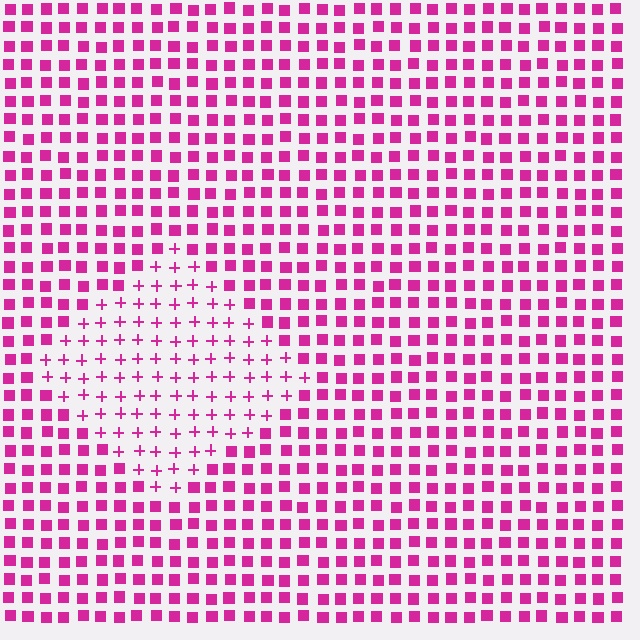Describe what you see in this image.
The image is filled with small magenta elements arranged in a uniform grid. A diamond-shaped region contains plus signs, while the surrounding area contains squares. The boundary is defined purely by the change in element shape.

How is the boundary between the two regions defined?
The boundary is defined by a change in element shape: plus signs inside vs. squares outside. All elements share the same color and spacing.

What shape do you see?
I see a diamond.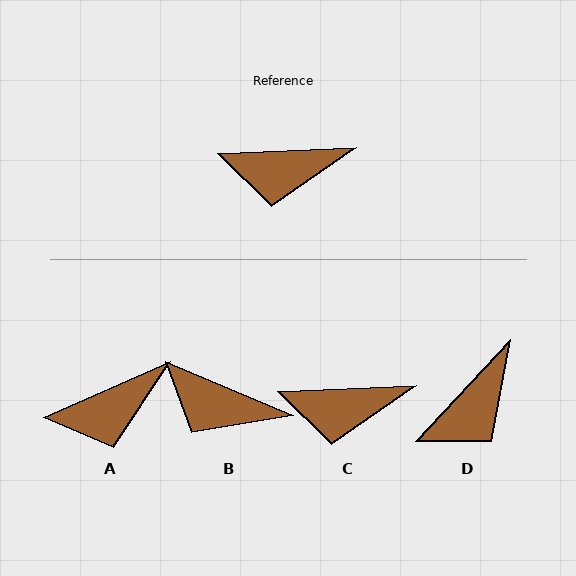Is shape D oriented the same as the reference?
No, it is off by about 45 degrees.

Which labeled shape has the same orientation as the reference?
C.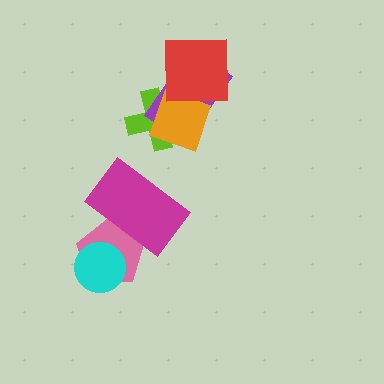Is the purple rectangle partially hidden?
Yes, it is partially covered by another shape.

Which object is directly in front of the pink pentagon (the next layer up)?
The cyan circle is directly in front of the pink pentagon.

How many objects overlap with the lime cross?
2 objects overlap with the lime cross.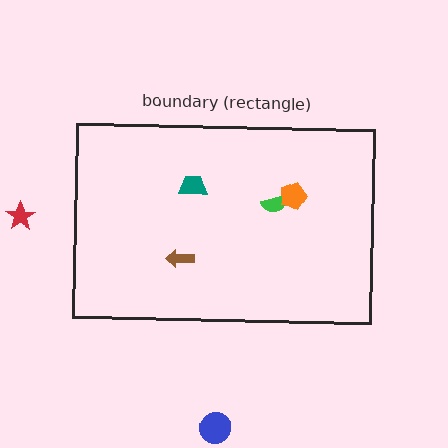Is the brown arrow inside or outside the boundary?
Inside.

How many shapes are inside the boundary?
4 inside, 2 outside.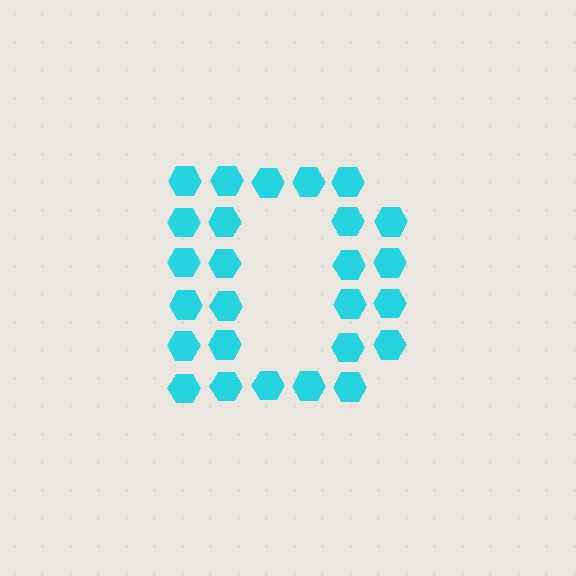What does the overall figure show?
The overall figure shows the letter D.